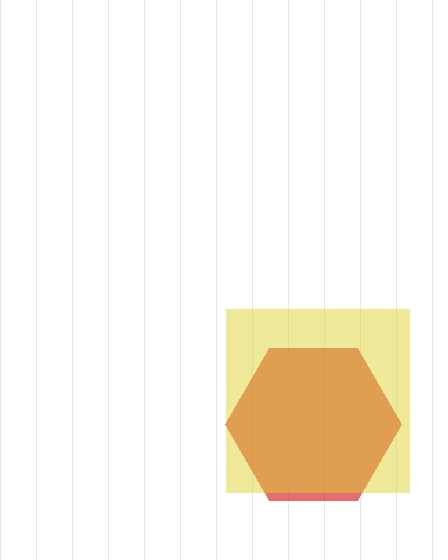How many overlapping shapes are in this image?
There are 2 overlapping shapes in the image.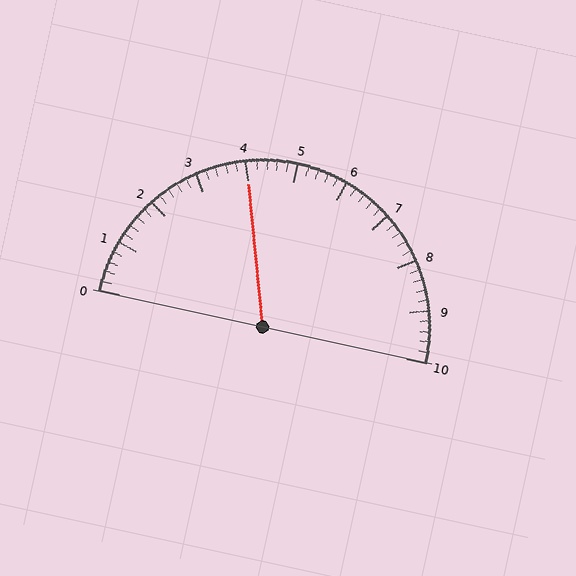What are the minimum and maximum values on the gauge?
The gauge ranges from 0 to 10.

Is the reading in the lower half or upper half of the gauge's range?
The reading is in the lower half of the range (0 to 10).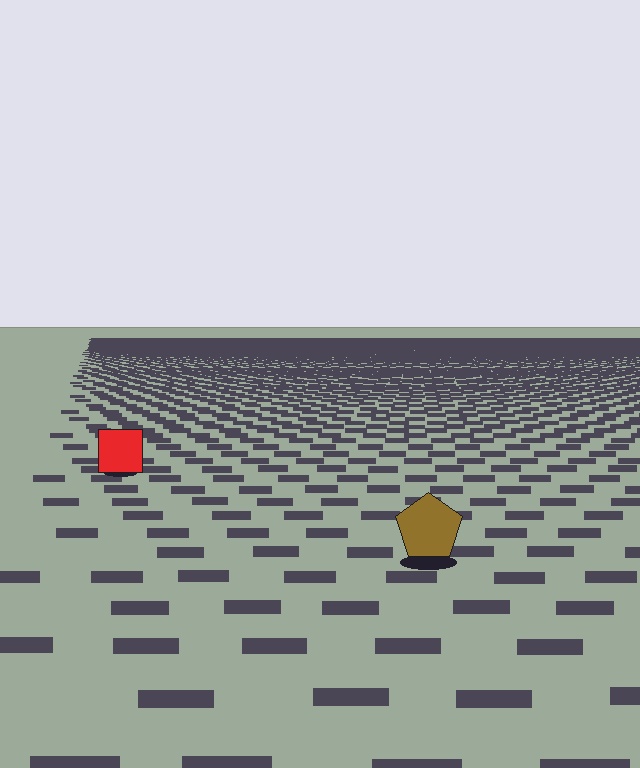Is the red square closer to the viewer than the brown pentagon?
No. The brown pentagon is closer — you can tell from the texture gradient: the ground texture is coarser near it.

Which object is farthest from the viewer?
The red square is farthest from the viewer. It appears smaller and the ground texture around it is denser.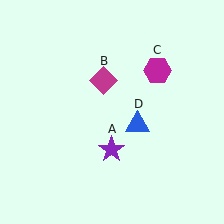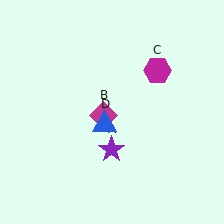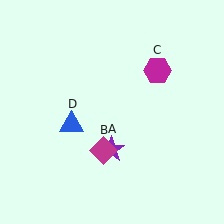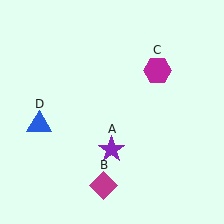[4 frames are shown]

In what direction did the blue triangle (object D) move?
The blue triangle (object D) moved left.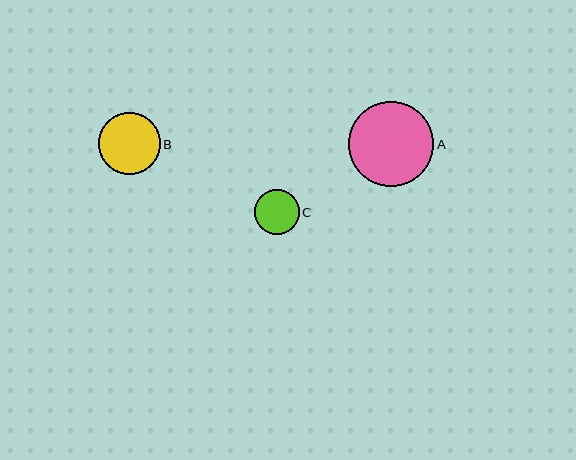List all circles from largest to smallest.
From largest to smallest: A, B, C.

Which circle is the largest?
Circle A is the largest with a size of approximately 85 pixels.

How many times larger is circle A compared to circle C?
Circle A is approximately 1.9 times the size of circle C.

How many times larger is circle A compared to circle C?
Circle A is approximately 1.9 times the size of circle C.